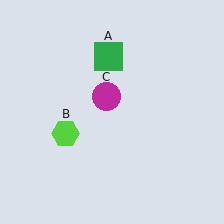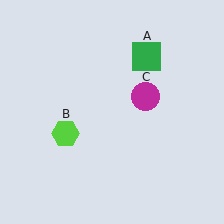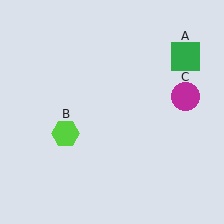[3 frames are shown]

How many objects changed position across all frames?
2 objects changed position: green square (object A), magenta circle (object C).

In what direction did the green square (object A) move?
The green square (object A) moved right.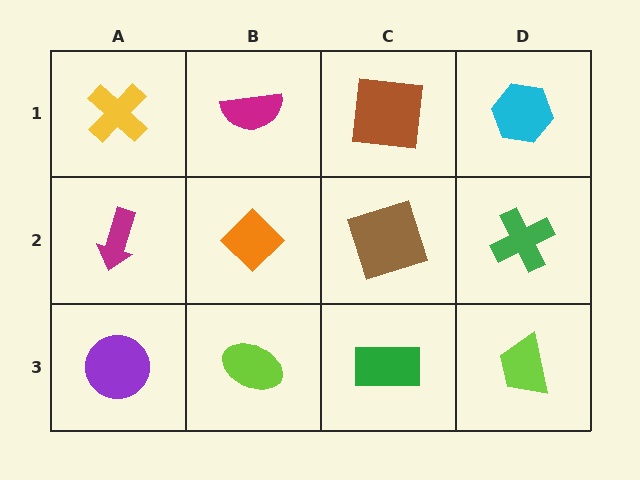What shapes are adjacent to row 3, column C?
A brown square (row 2, column C), a lime ellipse (row 3, column B), a lime trapezoid (row 3, column D).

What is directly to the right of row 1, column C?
A cyan hexagon.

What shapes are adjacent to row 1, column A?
A magenta arrow (row 2, column A), a magenta semicircle (row 1, column B).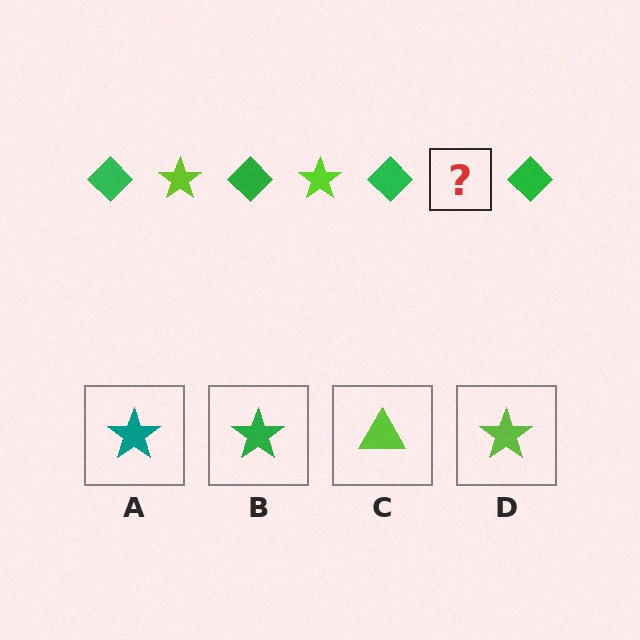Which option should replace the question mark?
Option D.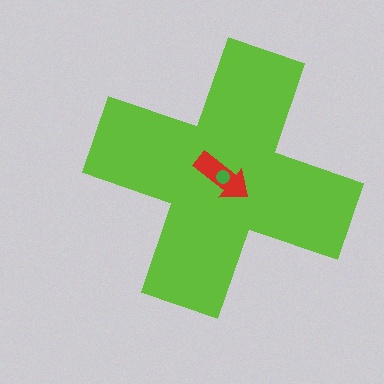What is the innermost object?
The green circle.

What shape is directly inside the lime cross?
The red arrow.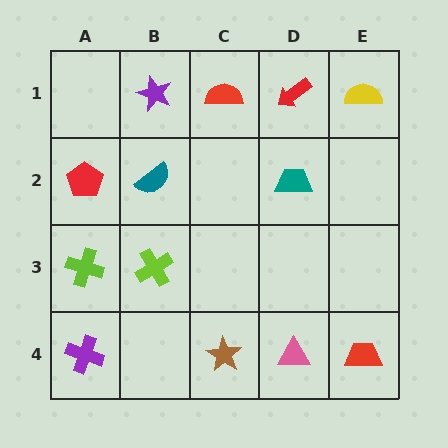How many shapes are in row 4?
4 shapes.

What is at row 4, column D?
A pink triangle.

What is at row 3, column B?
A lime cross.